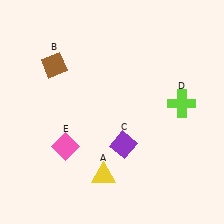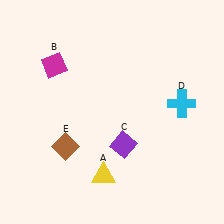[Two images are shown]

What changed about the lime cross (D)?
In Image 1, D is lime. In Image 2, it changed to cyan.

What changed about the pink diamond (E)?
In Image 1, E is pink. In Image 2, it changed to brown.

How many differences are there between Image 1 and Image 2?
There are 3 differences between the two images.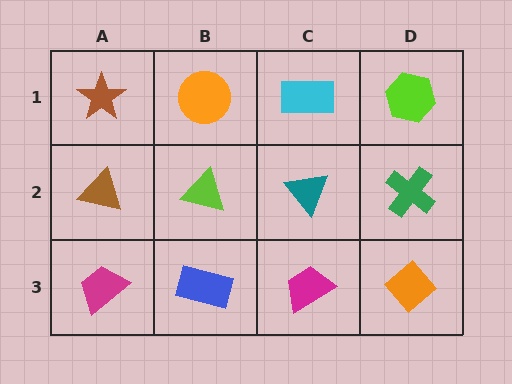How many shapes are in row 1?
4 shapes.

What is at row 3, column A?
A magenta trapezoid.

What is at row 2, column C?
A teal triangle.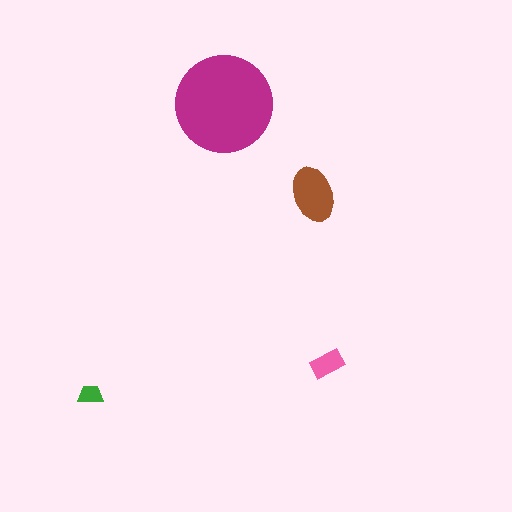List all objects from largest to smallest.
The magenta circle, the brown ellipse, the pink rectangle, the green trapezoid.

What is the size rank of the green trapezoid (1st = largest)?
4th.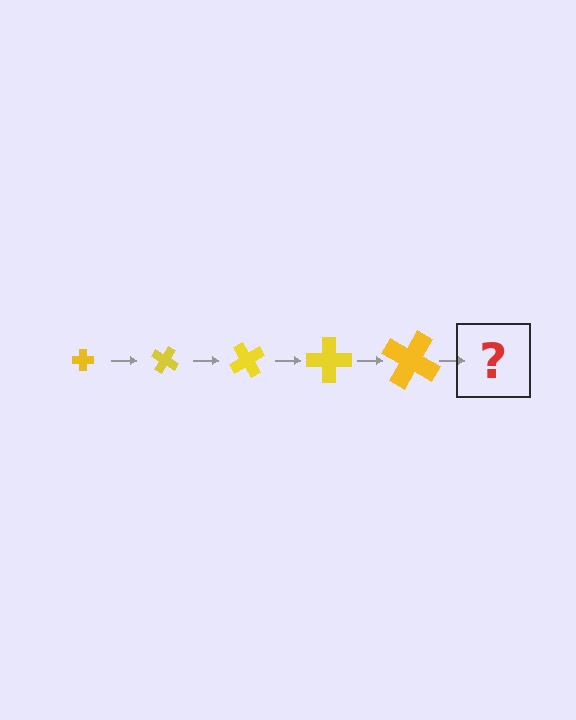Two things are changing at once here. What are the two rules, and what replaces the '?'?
The two rules are that the cross grows larger each step and it rotates 30 degrees each step. The '?' should be a cross, larger than the previous one and rotated 150 degrees from the start.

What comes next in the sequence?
The next element should be a cross, larger than the previous one and rotated 150 degrees from the start.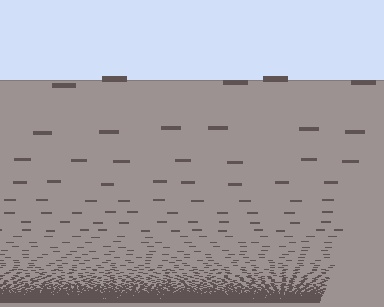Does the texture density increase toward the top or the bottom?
Density increases toward the bottom.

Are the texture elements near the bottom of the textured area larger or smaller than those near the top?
Smaller. The gradient is inverted — elements near the bottom are smaller and denser.